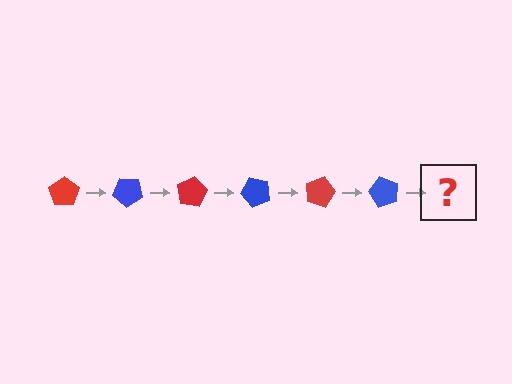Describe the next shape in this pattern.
It should be a red pentagon, rotated 240 degrees from the start.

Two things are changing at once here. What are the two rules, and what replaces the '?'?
The two rules are that it rotates 40 degrees each step and the color cycles through red and blue. The '?' should be a red pentagon, rotated 240 degrees from the start.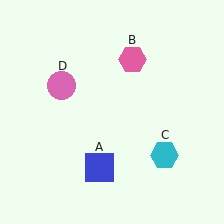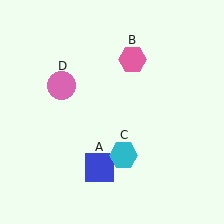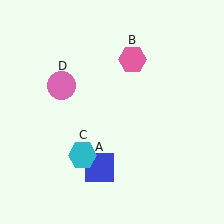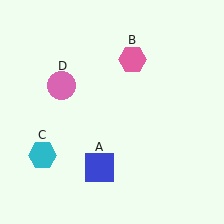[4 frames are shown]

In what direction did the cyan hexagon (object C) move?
The cyan hexagon (object C) moved left.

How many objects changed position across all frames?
1 object changed position: cyan hexagon (object C).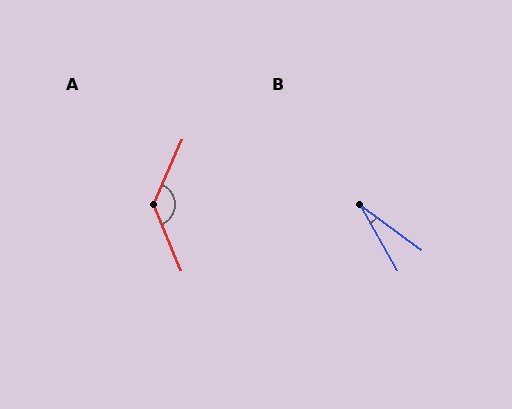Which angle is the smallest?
B, at approximately 25 degrees.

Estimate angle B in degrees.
Approximately 25 degrees.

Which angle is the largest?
A, at approximately 133 degrees.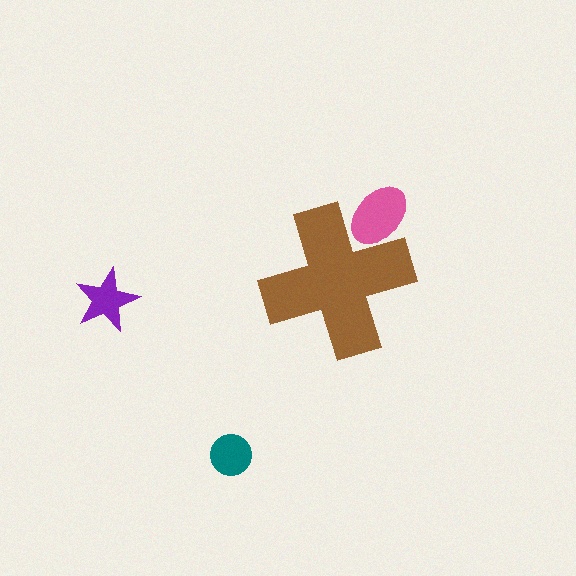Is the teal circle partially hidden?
No, the teal circle is fully visible.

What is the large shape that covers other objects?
A brown cross.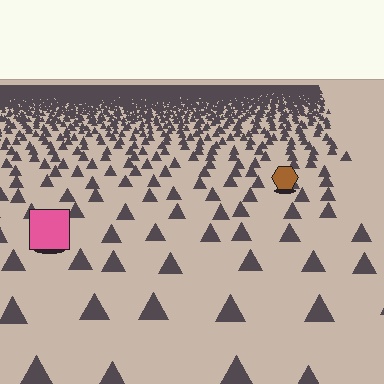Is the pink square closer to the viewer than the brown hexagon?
Yes. The pink square is closer — you can tell from the texture gradient: the ground texture is coarser near it.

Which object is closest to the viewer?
The pink square is closest. The texture marks near it are larger and more spread out.